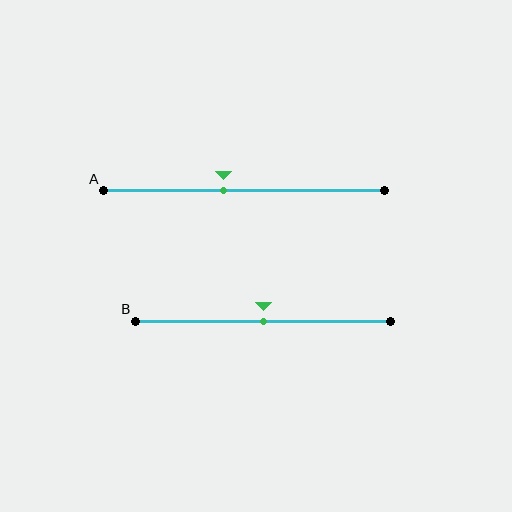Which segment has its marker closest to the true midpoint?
Segment B has its marker closest to the true midpoint.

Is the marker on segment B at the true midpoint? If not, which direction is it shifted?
Yes, the marker on segment B is at the true midpoint.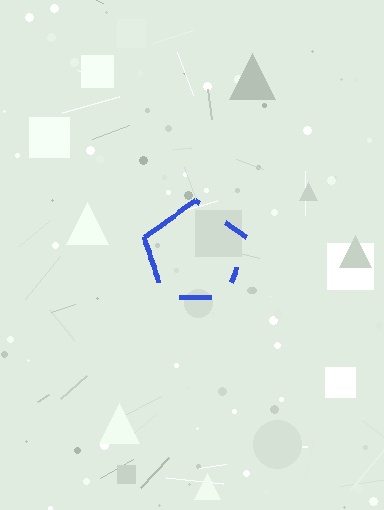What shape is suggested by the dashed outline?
The dashed outline suggests a pentagon.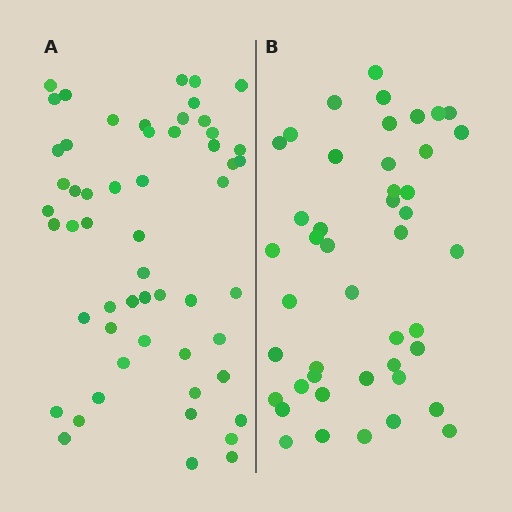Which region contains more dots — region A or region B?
Region A (the left region) has more dots.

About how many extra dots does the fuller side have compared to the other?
Region A has roughly 10 or so more dots than region B.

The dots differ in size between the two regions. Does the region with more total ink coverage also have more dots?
No. Region B has more total ink coverage because its dots are larger, but region A actually contains more individual dots. Total area can be misleading — the number of items is what matters here.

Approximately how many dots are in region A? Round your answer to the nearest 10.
About 60 dots. (The exact count is 55, which rounds to 60.)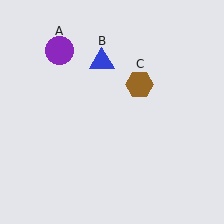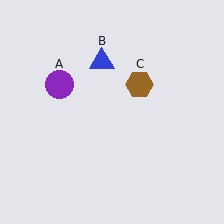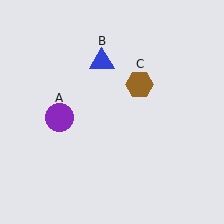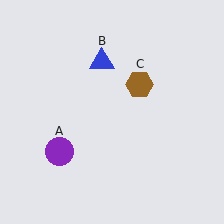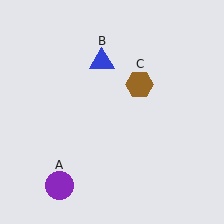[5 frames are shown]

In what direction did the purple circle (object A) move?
The purple circle (object A) moved down.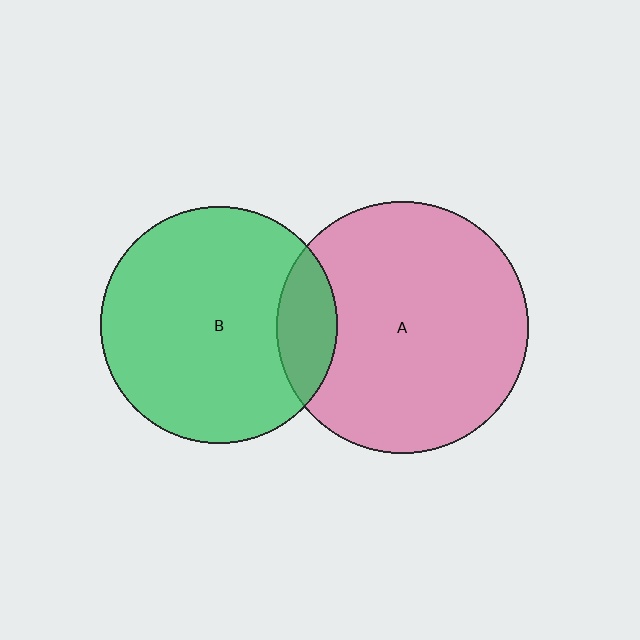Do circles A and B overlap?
Yes.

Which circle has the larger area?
Circle A (pink).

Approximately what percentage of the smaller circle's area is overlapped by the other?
Approximately 15%.